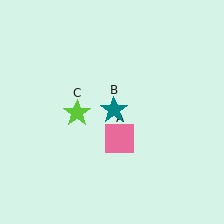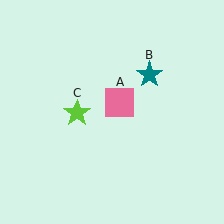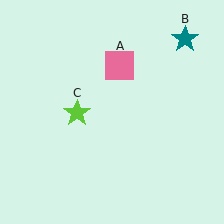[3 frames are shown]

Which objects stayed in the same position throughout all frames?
Lime star (object C) remained stationary.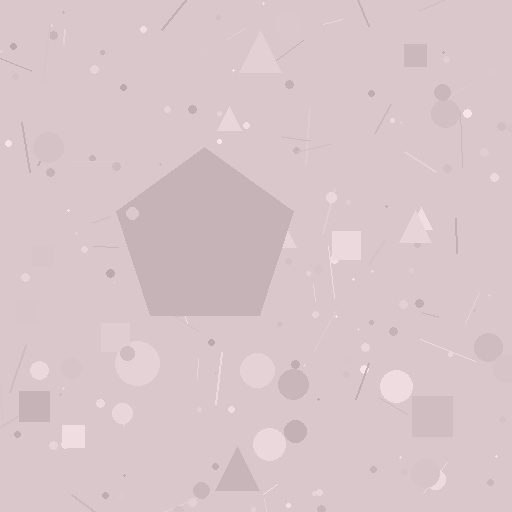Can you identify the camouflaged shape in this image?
The camouflaged shape is a pentagon.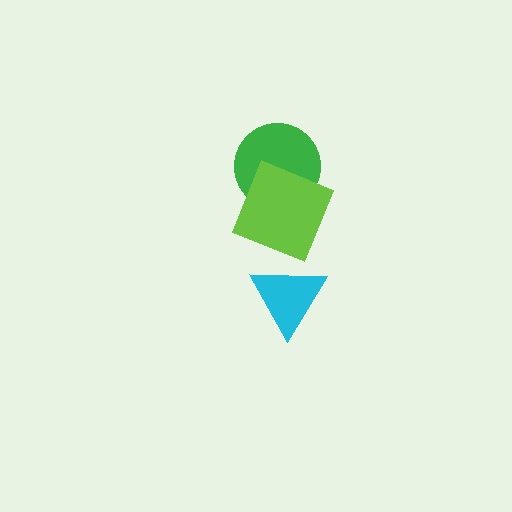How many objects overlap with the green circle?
1 object overlaps with the green circle.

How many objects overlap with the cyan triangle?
0 objects overlap with the cyan triangle.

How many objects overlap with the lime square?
1 object overlaps with the lime square.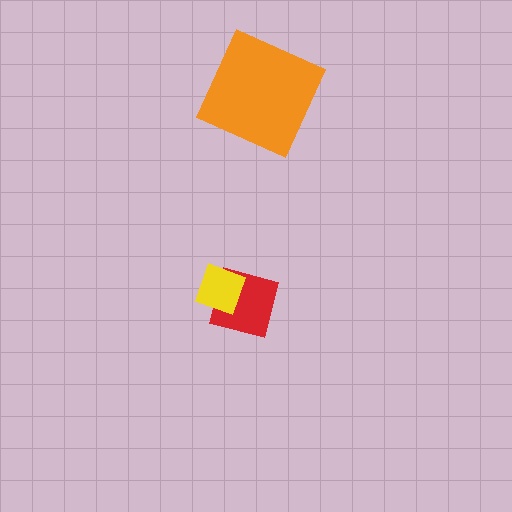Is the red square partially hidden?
Yes, it is partially covered by another shape.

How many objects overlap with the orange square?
0 objects overlap with the orange square.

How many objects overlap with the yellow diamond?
1 object overlaps with the yellow diamond.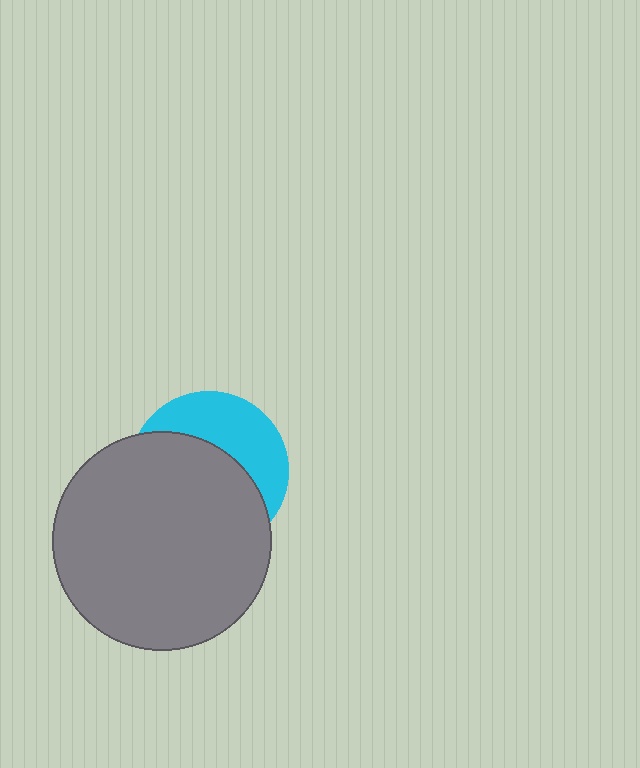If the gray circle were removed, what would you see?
You would see the complete cyan circle.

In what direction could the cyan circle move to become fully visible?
The cyan circle could move up. That would shift it out from behind the gray circle entirely.